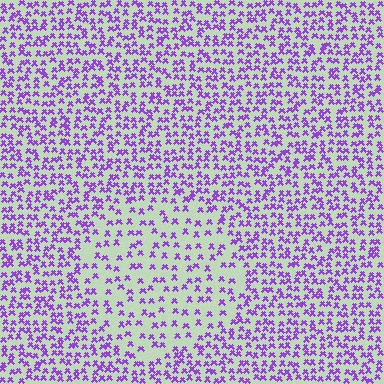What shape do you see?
I see a circle.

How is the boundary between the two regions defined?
The boundary is defined by a change in element density (approximately 1.9x ratio). All elements are the same color, size, and shape.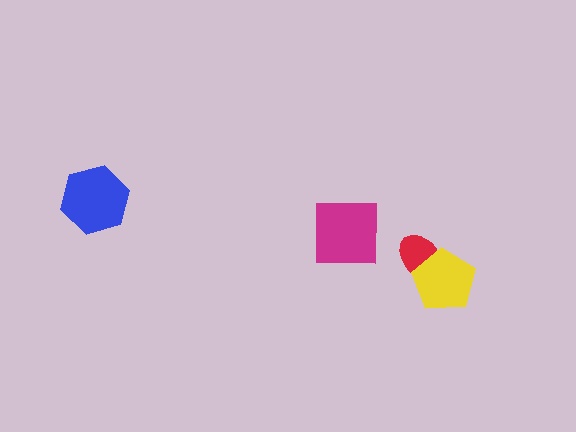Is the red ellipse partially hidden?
Yes, it is partially covered by another shape.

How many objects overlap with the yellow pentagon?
1 object overlaps with the yellow pentagon.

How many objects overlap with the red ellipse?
1 object overlaps with the red ellipse.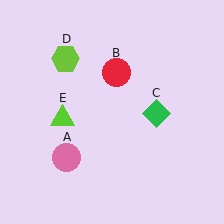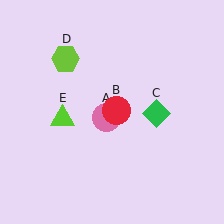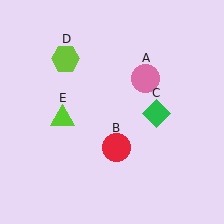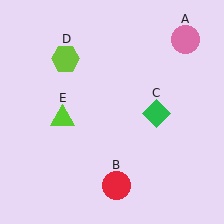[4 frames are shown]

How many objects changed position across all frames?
2 objects changed position: pink circle (object A), red circle (object B).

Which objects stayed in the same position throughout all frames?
Green diamond (object C) and lime hexagon (object D) and lime triangle (object E) remained stationary.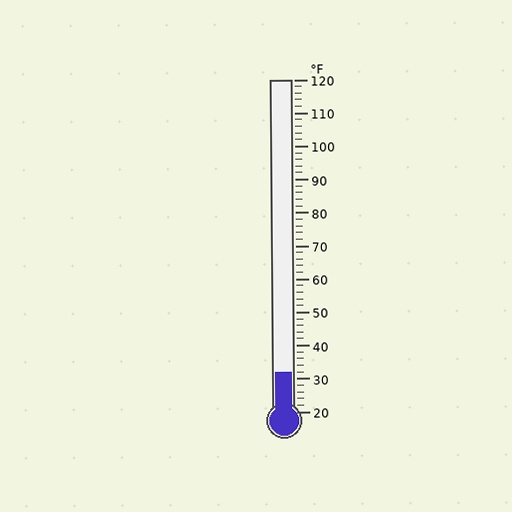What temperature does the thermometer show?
The thermometer shows approximately 32°F.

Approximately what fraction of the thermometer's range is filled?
The thermometer is filled to approximately 10% of its range.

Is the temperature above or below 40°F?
The temperature is below 40°F.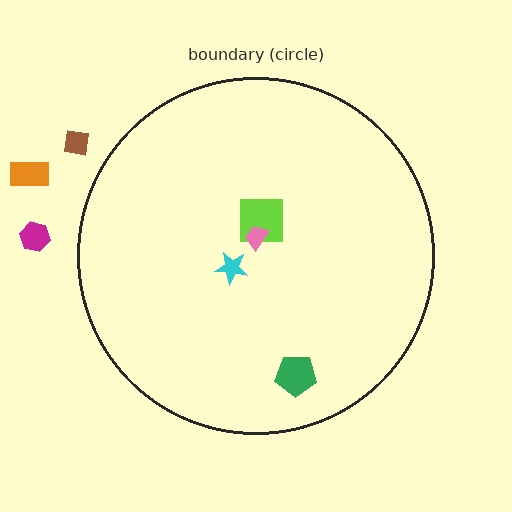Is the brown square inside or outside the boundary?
Outside.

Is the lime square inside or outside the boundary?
Inside.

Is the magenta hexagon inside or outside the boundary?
Outside.